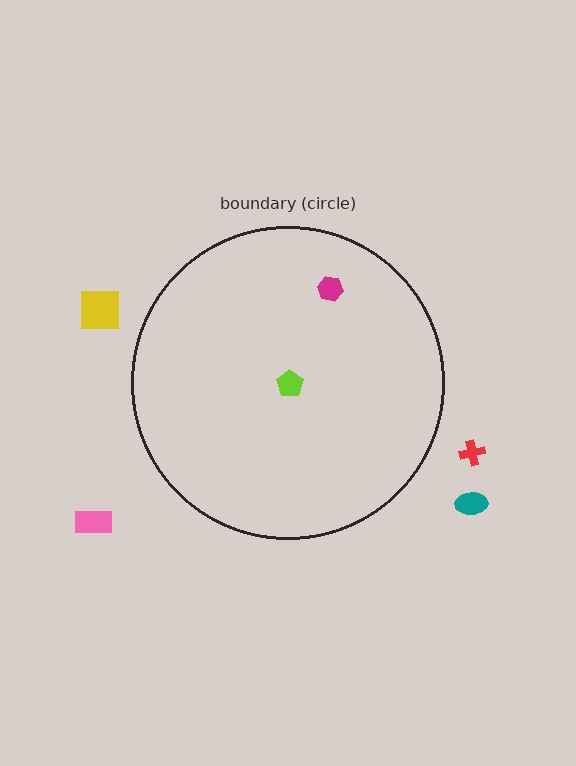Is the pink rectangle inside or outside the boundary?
Outside.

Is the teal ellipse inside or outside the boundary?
Outside.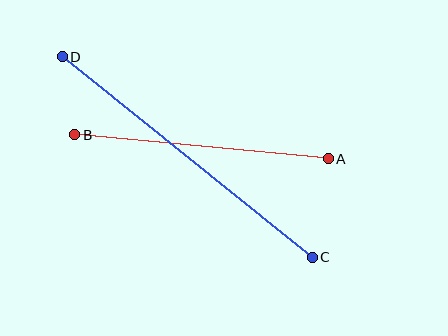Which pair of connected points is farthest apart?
Points C and D are farthest apart.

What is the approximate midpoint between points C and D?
The midpoint is at approximately (187, 157) pixels.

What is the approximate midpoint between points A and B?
The midpoint is at approximately (201, 147) pixels.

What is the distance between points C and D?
The distance is approximately 321 pixels.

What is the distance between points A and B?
The distance is approximately 255 pixels.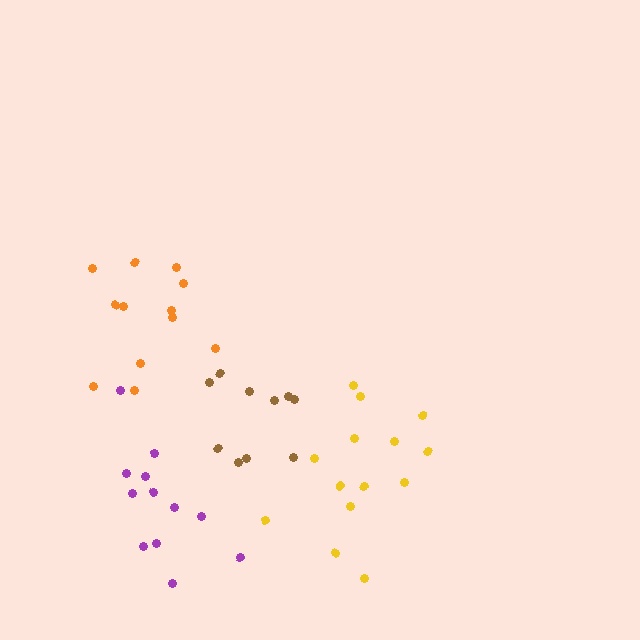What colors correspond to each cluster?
The clusters are colored: orange, brown, purple, yellow.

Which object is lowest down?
The purple cluster is bottommost.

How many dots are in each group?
Group 1: 12 dots, Group 2: 10 dots, Group 3: 12 dots, Group 4: 14 dots (48 total).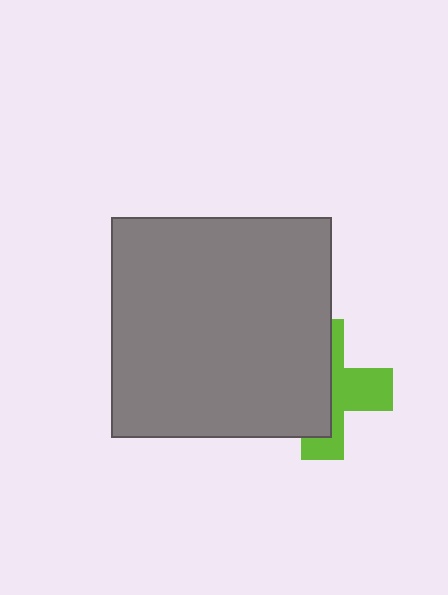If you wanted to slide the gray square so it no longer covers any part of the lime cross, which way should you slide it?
Slide it left — that is the most direct way to separate the two shapes.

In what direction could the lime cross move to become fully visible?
The lime cross could move right. That would shift it out from behind the gray square entirely.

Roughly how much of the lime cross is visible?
A small part of it is visible (roughly 44%).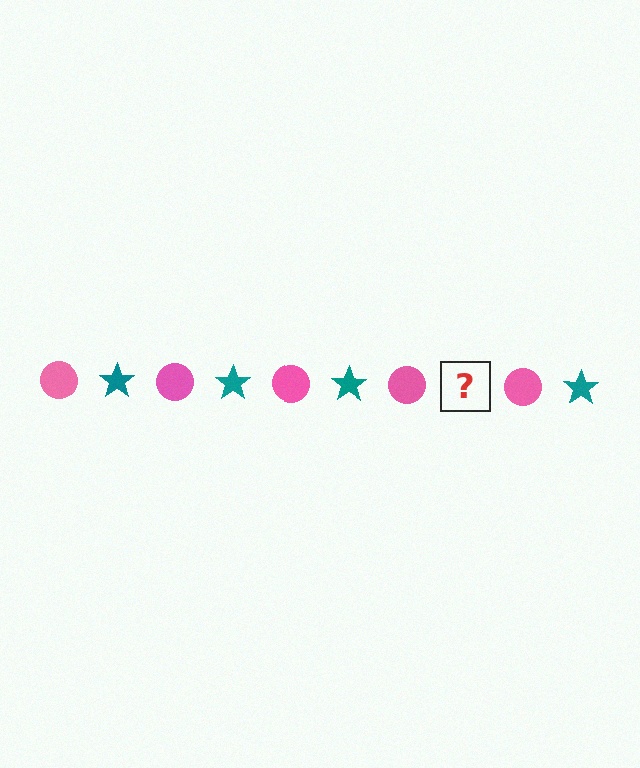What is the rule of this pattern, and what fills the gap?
The rule is that the pattern alternates between pink circle and teal star. The gap should be filled with a teal star.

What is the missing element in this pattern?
The missing element is a teal star.